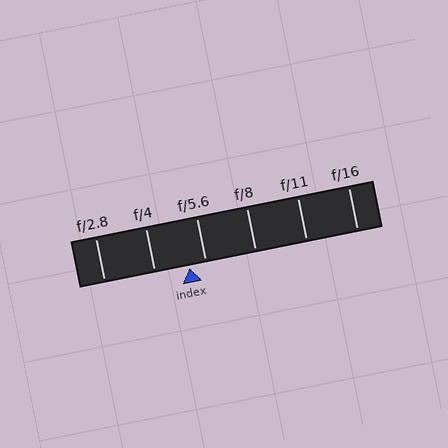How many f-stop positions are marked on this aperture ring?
There are 6 f-stop positions marked.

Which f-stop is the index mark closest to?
The index mark is closest to f/5.6.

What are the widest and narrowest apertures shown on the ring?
The widest aperture shown is f/2.8 and the narrowest is f/16.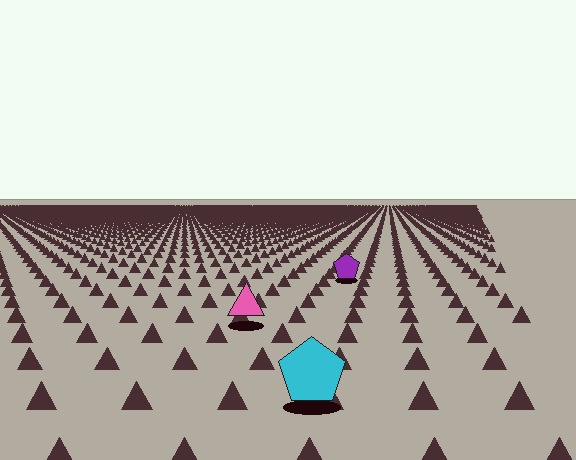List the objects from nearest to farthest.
From nearest to farthest: the cyan pentagon, the pink triangle, the purple pentagon.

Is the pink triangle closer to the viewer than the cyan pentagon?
No. The cyan pentagon is closer — you can tell from the texture gradient: the ground texture is coarser near it.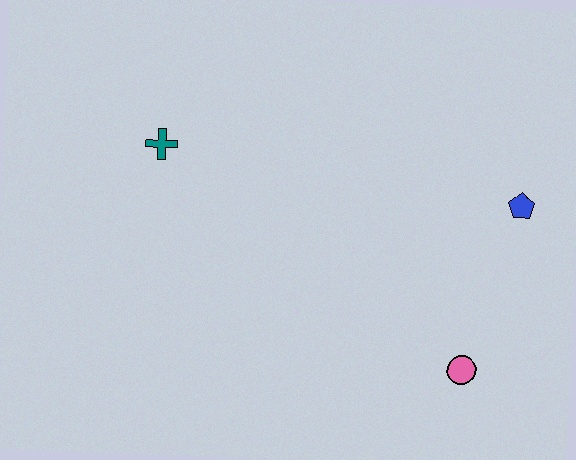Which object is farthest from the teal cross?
The pink circle is farthest from the teal cross.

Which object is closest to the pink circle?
The blue pentagon is closest to the pink circle.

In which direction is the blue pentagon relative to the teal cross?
The blue pentagon is to the right of the teal cross.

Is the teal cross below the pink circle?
No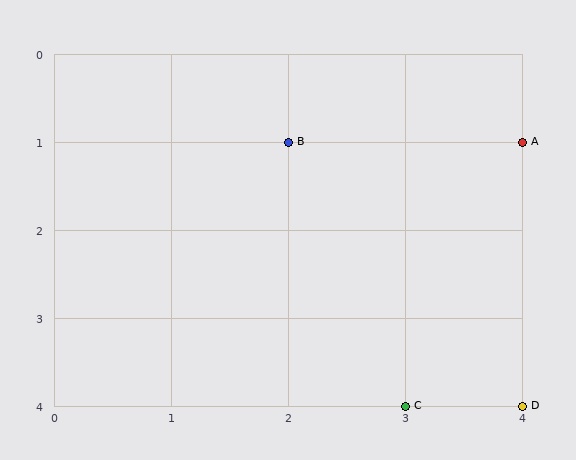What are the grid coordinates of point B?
Point B is at grid coordinates (2, 1).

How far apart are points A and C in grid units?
Points A and C are 1 column and 3 rows apart (about 3.2 grid units diagonally).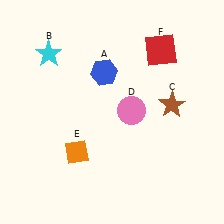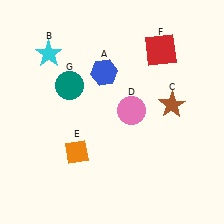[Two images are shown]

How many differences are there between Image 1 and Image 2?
There is 1 difference between the two images.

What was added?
A teal circle (G) was added in Image 2.